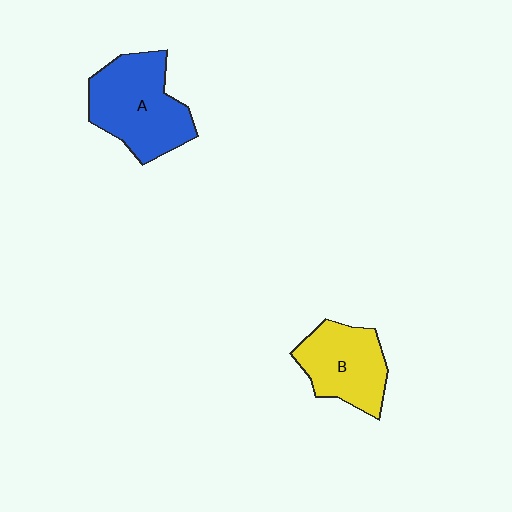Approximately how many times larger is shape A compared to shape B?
Approximately 1.3 times.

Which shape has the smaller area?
Shape B (yellow).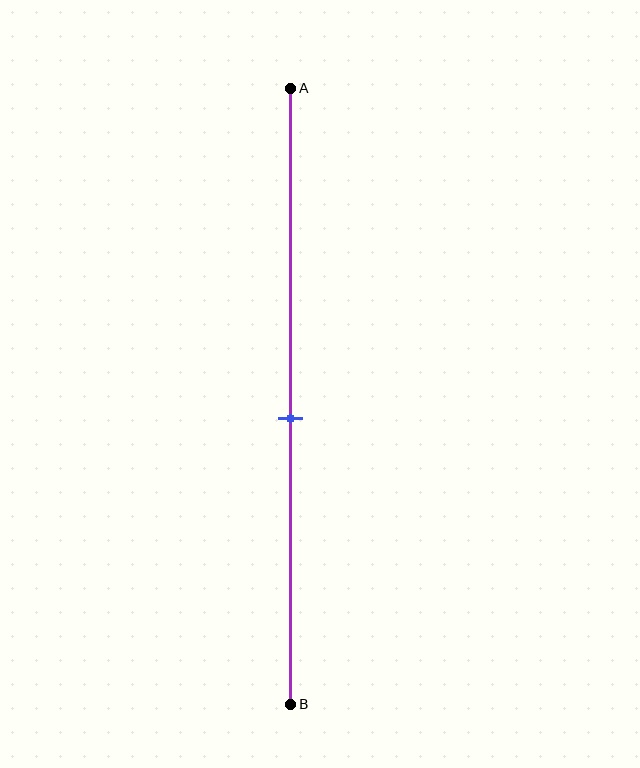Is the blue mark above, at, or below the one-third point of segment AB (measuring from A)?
The blue mark is below the one-third point of segment AB.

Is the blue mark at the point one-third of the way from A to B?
No, the mark is at about 55% from A, not at the 33% one-third point.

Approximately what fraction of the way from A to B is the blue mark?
The blue mark is approximately 55% of the way from A to B.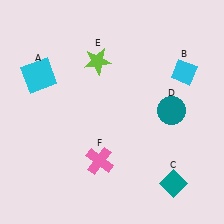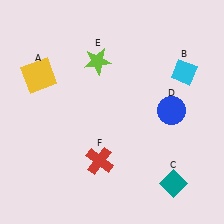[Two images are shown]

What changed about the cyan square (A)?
In Image 1, A is cyan. In Image 2, it changed to yellow.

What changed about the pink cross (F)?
In Image 1, F is pink. In Image 2, it changed to red.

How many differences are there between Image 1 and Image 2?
There are 3 differences between the two images.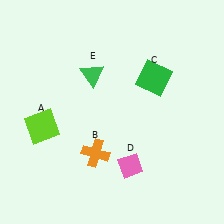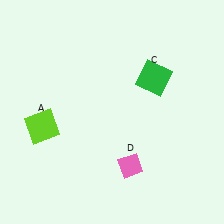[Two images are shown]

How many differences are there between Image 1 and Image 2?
There are 2 differences between the two images.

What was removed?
The orange cross (B), the green triangle (E) were removed in Image 2.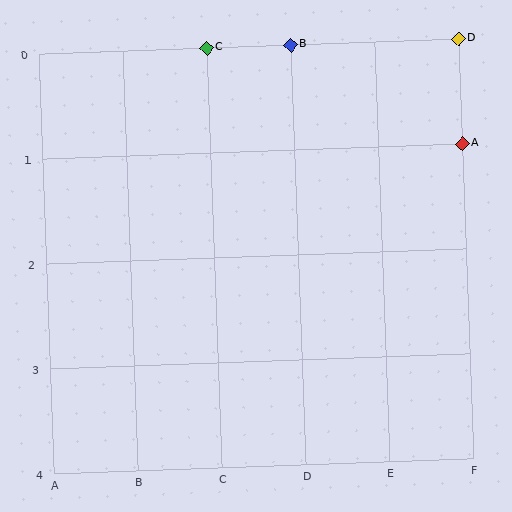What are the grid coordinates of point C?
Point C is at grid coordinates (C, 0).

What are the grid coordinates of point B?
Point B is at grid coordinates (D, 0).